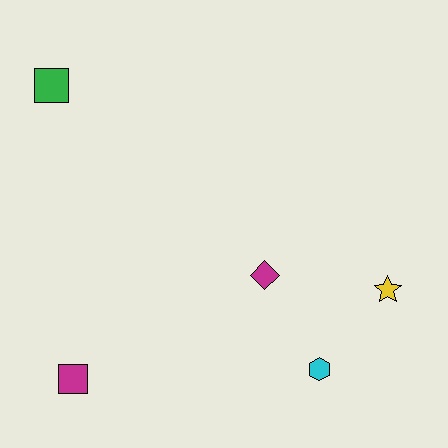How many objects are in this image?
There are 5 objects.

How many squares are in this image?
There are 2 squares.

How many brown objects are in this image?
There are no brown objects.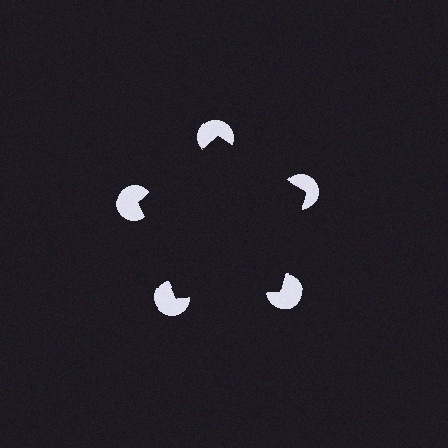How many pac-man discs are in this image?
There are 5 — one at each vertex of the illusory pentagon.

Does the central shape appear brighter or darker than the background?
It typically appears slightly darker than the background, even though no actual brightness change is drawn.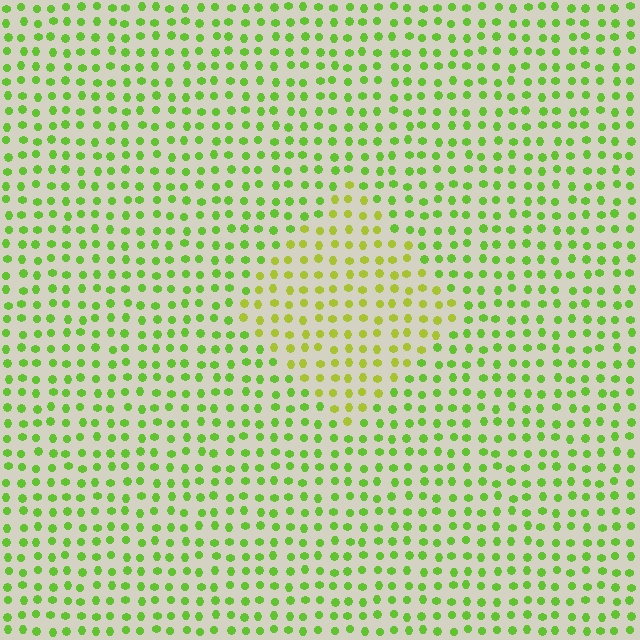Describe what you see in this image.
The image is filled with small lime elements in a uniform arrangement. A diamond-shaped region is visible where the elements are tinted to a slightly different hue, forming a subtle color boundary.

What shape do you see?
I see a diamond.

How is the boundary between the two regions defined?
The boundary is defined purely by a slight shift in hue (about 28 degrees). Spacing, size, and orientation are identical on both sides.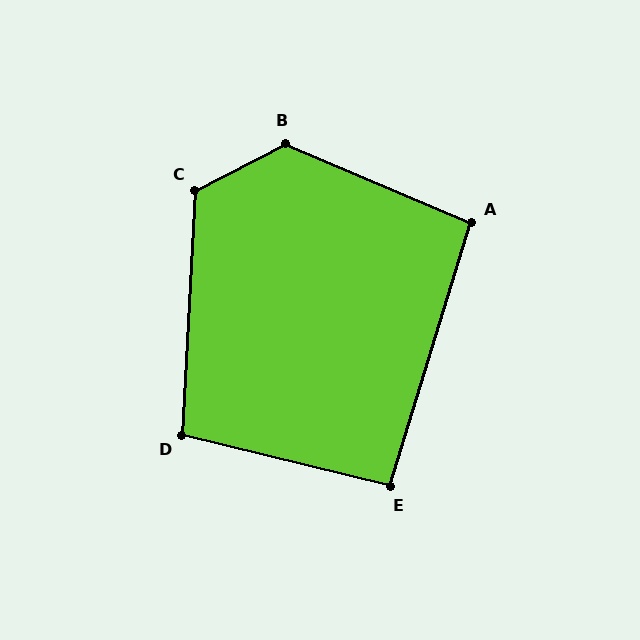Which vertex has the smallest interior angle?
E, at approximately 94 degrees.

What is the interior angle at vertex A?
Approximately 96 degrees (obtuse).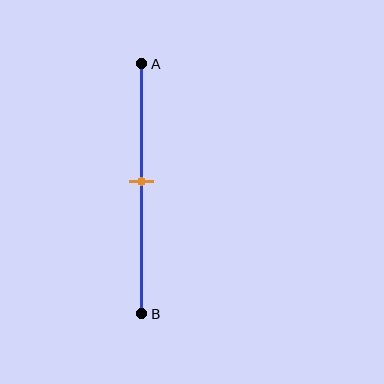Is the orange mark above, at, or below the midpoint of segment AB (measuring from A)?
The orange mark is above the midpoint of segment AB.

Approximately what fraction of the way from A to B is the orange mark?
The orange mark is approximately 45% of the way from A to B.